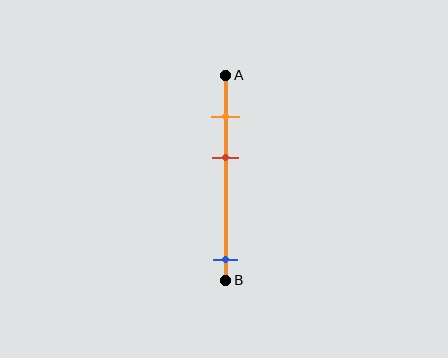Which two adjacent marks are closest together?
The orange and red marks are the closest adjacent pair.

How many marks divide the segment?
There are 3 marks dividing the segment.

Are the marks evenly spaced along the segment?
No, the marks are not evenly spaced.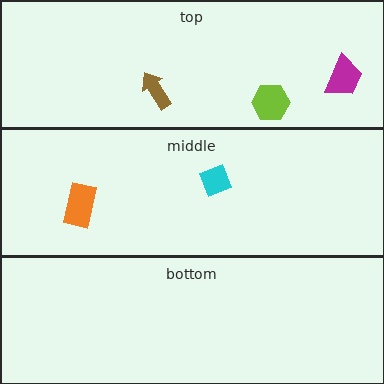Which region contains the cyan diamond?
The middle region.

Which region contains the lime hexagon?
The top region.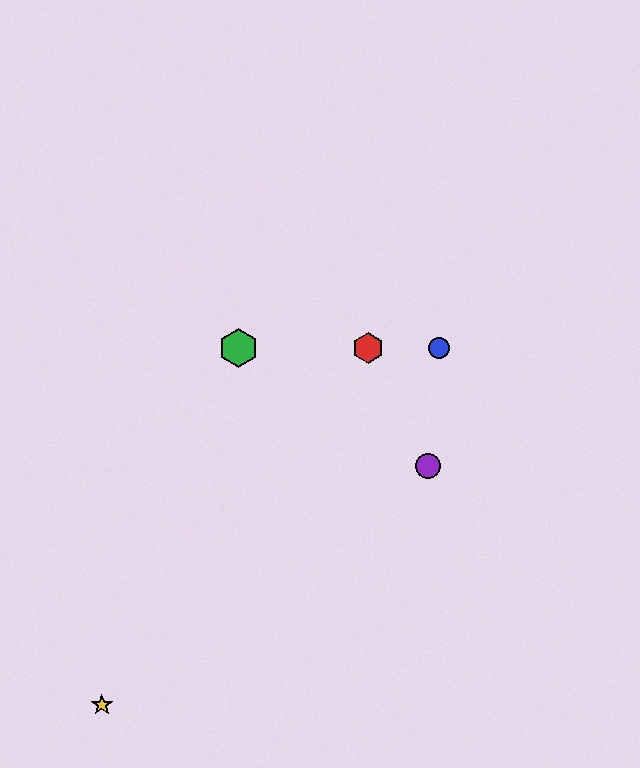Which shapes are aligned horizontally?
The red hexagon, the blue circle, the green hexagon are aligned horizontally.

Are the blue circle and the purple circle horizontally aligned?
No, the blue circle is at y≈348 and the purple circle is at y≈466.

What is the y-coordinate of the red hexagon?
The red hexagon is at y≈348.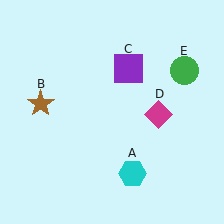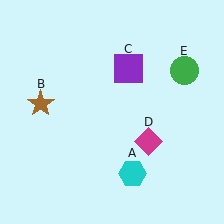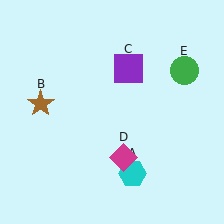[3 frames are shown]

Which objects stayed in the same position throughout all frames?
Cyan hexagon (object A) and brown star (object B) and purple square (object C) and green circle (object E) remained stationary.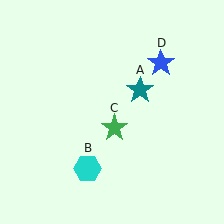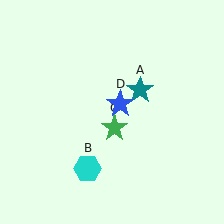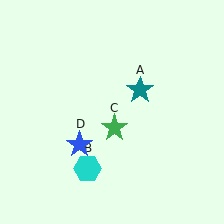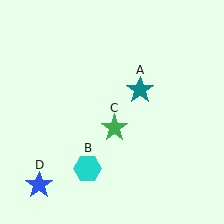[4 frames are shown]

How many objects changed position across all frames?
1 object changed position: blue star (object D).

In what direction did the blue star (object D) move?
The blue star (object D) moved down and to the left.